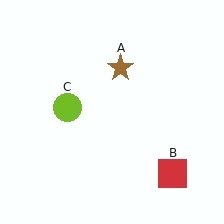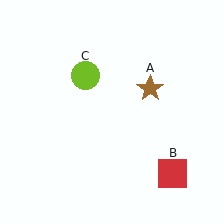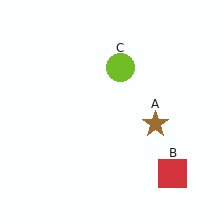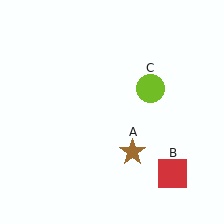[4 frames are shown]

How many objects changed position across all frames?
2 objects changed position: brown star (object A), lime circle (object C).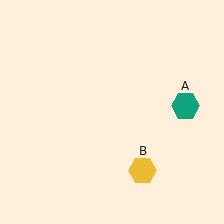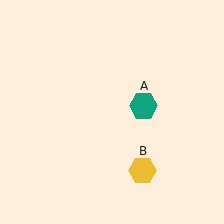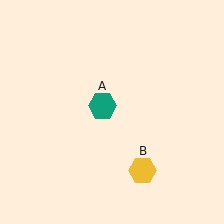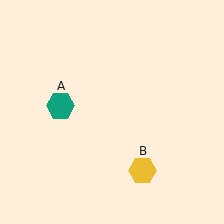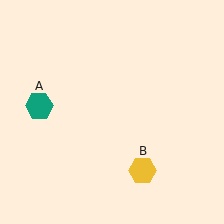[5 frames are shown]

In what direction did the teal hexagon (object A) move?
The teal hexagon (object A) moved left.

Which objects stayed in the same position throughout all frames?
Yellow hexagon (object B) remained stationary.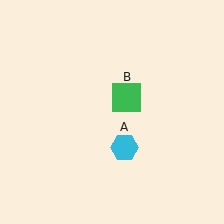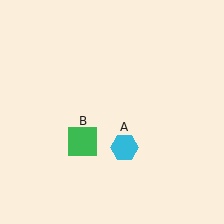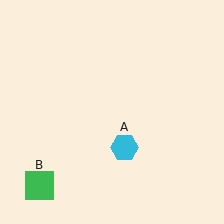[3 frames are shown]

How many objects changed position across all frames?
1 object changed position: green square (object B).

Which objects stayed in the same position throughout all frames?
Cyan hexagon (object A) remained stationary.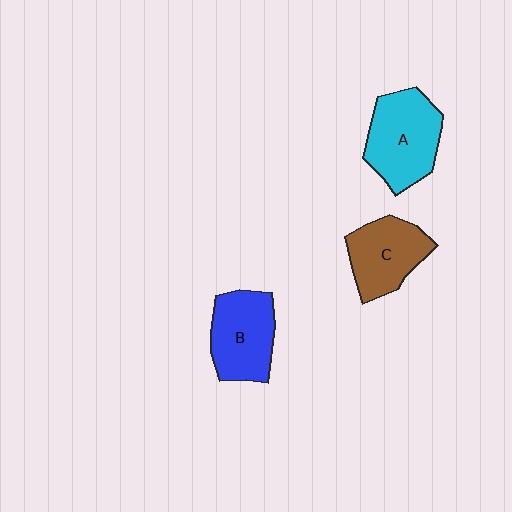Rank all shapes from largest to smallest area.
From largest to smallest: A (cyan), B (blue), C (brown).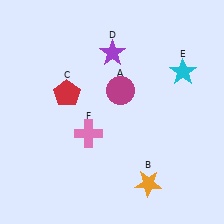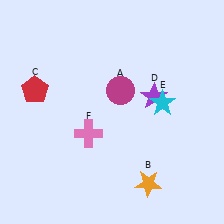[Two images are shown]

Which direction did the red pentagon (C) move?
The red pentagon (C) moved left.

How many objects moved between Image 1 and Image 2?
3 objects moved between the two images.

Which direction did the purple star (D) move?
The purple star (D) moved down.